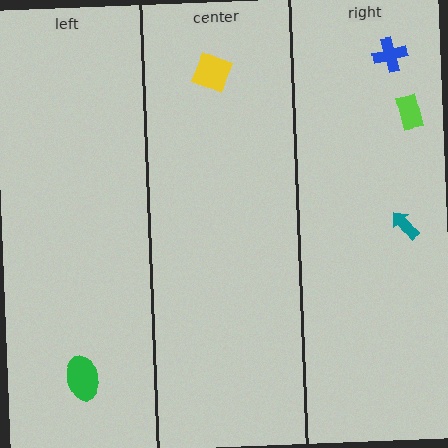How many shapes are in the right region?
3.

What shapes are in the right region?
The teal arrow, the lime rectangle, the blue cross.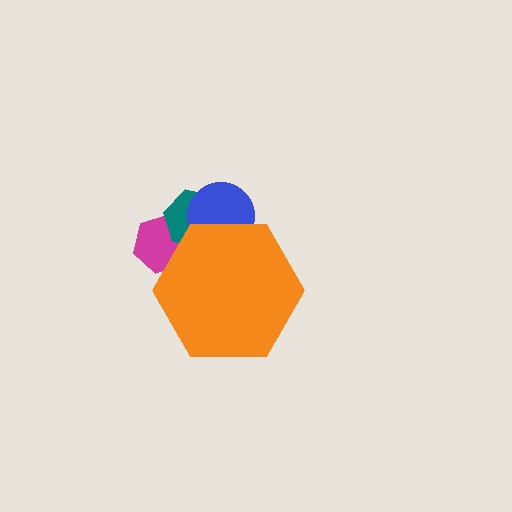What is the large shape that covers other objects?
An orange hexagon.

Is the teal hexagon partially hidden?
Yes, the teal hexagon is partially hidden behind the orange hexagon.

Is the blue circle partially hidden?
Yes, the blue circle is partially hidden behind the orange hexagon.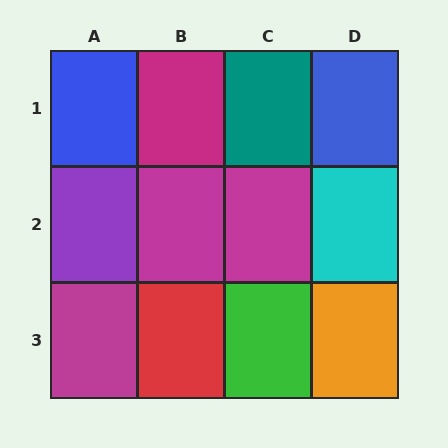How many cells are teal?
1 cell is teal.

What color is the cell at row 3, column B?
Red.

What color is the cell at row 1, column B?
Magenta.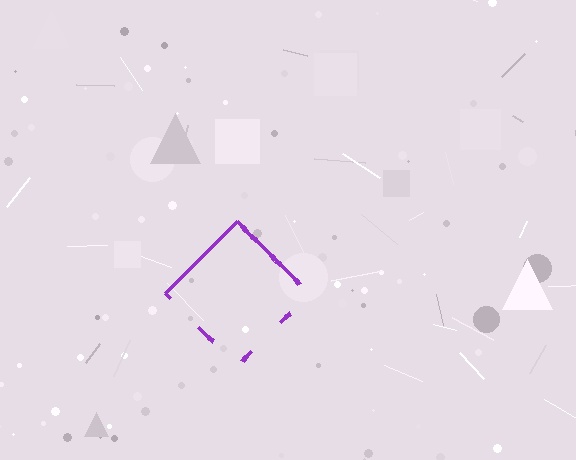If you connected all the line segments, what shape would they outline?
They would outline a diamond.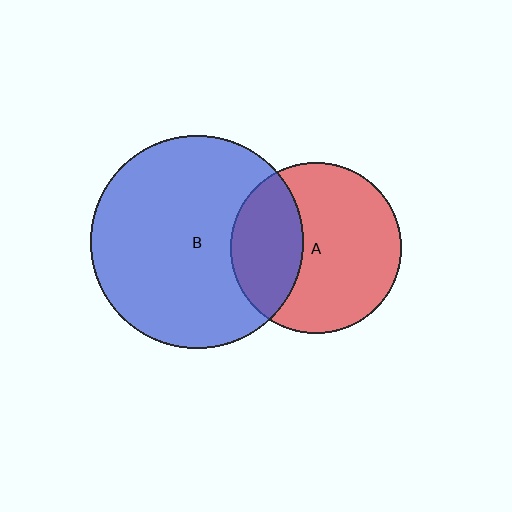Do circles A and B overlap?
Yes.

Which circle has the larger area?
Circle B (blue).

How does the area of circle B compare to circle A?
Approximately 1.6 times.